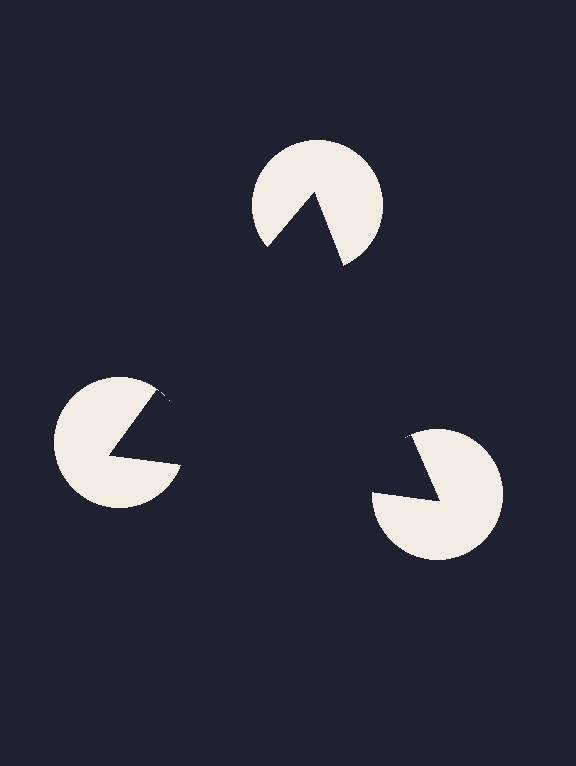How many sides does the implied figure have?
3 sides.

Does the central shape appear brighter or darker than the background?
It typically appears slightly darker than the background, even though no actual brightness change is drawn.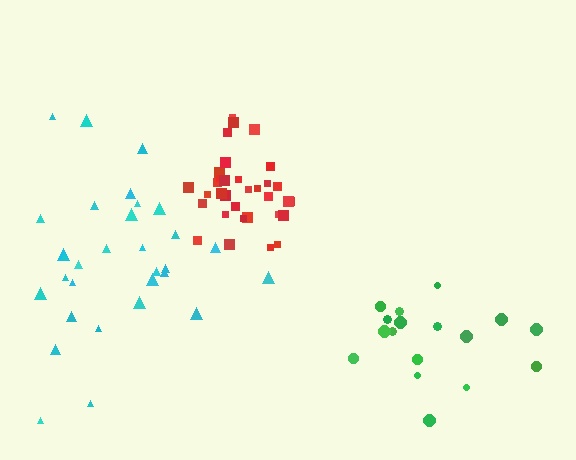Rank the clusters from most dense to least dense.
red, cyan, green.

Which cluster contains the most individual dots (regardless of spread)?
Red (33).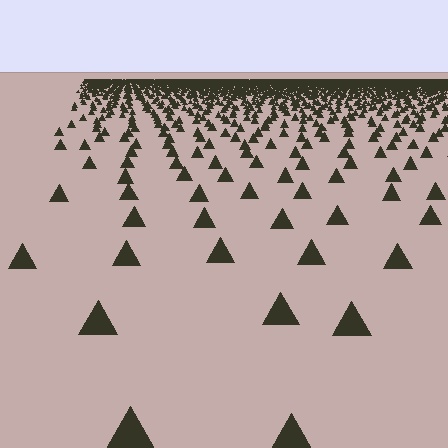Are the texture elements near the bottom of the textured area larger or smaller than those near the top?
Larger. Near the bottom, elements are closer to the viewer and appear at a bigger on-screen size.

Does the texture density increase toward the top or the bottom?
Density increases toward the top.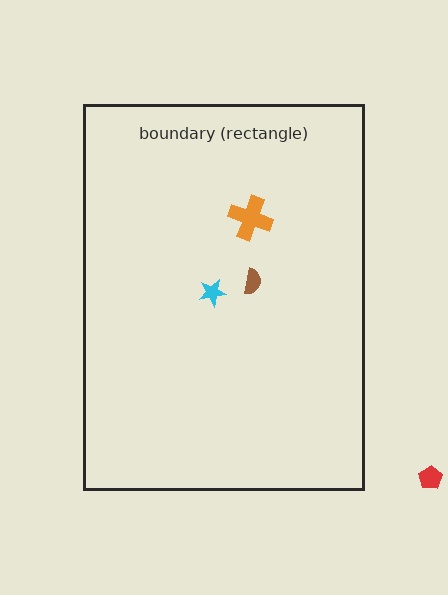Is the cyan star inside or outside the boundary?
Inside.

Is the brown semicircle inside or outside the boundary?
Inside.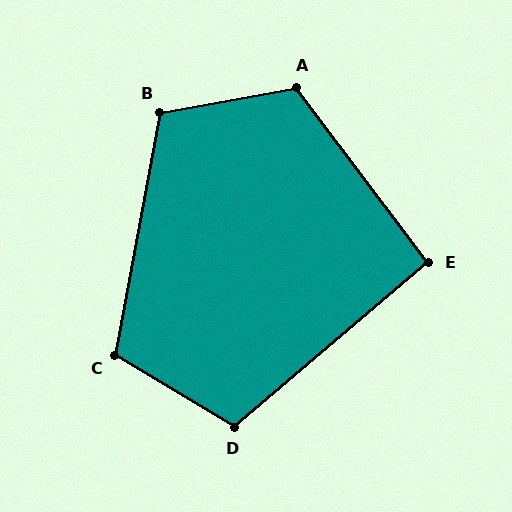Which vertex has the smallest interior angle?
E, at approximately 93 degrees.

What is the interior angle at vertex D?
Approximately 109 degrees (obtuse).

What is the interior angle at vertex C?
Approximately 110 degrees (obtuse).